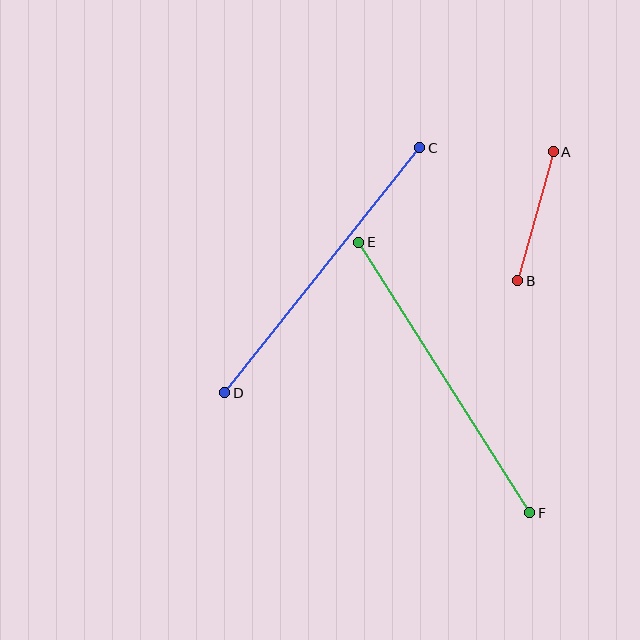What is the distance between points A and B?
The distance is approximately 134 pixels.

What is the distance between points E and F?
The distance is approximately 320 pixels.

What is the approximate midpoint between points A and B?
The midpoint is at approximately (536, 216) pixels.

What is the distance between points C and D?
The distance is approximately 313 pixels.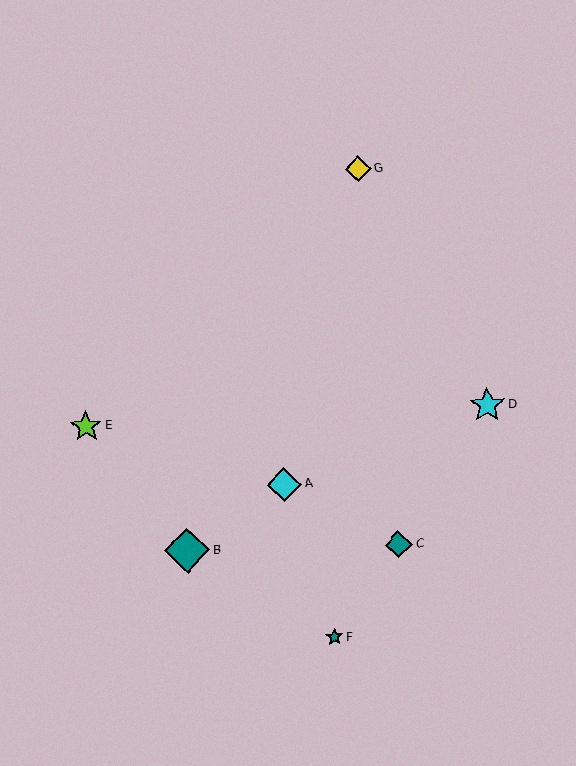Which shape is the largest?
The teal diamond (labeled B) is the largest.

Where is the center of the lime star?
The center of the lime star is at (86, 426).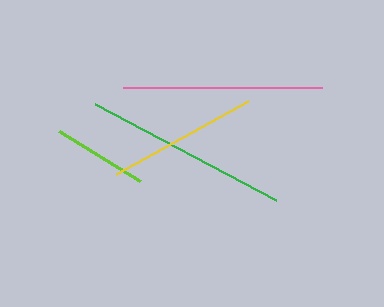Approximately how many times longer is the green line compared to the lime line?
The green line is approximately 2.1 times the length of the lime line.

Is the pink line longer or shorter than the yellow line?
The pink line is longer than the yellow line.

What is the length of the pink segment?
The pink segment is approximately 199 pixels long.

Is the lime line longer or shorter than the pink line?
The pink line is longer than the lime line.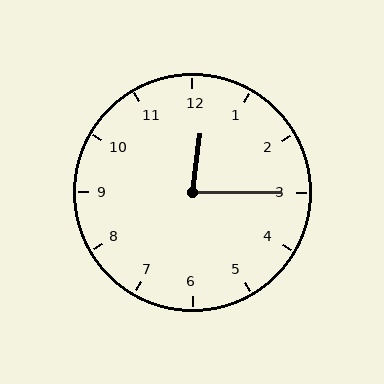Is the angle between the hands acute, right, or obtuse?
It is acute.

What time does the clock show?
12:15.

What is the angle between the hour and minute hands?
Approximately 82 degrees.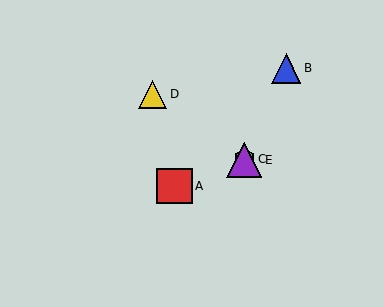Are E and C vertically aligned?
Yes, both are at x≈244.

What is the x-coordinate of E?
Object E is at x≈244.